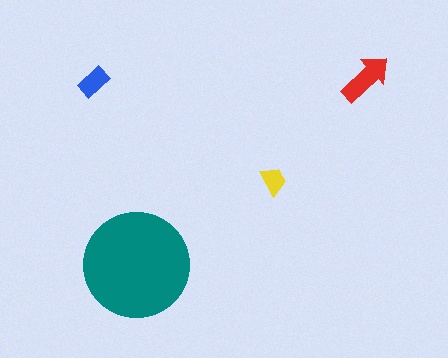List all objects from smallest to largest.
The yellow trapezoid, the blue rectangle, the red arrow, the teal circle.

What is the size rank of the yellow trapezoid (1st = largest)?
4th.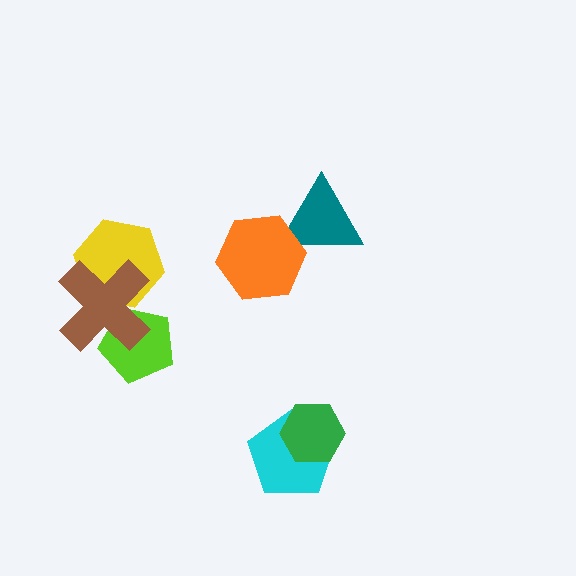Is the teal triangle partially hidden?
Yes, it is partially covered by another shape.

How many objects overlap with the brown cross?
2 objects overlap with the brown cross.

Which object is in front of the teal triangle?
The orange hexagon is in front of the teal triangle.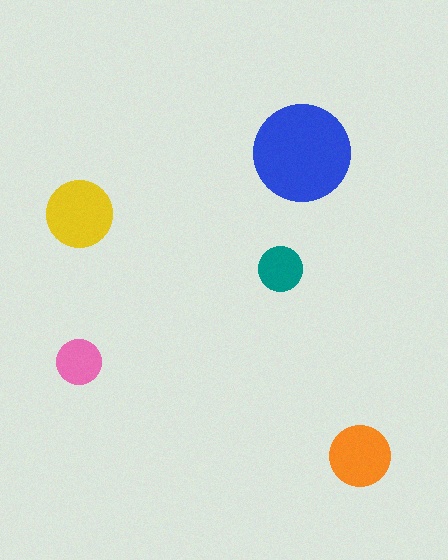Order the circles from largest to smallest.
the blue one, the yellow one, the orange one, the pink one, the teal one.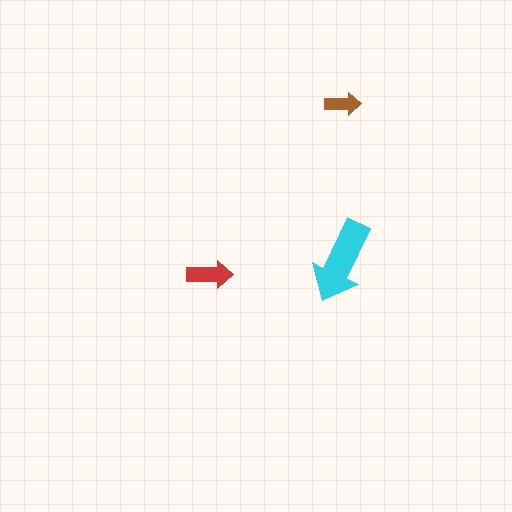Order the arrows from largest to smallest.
the cyan one, the red one, the brown one.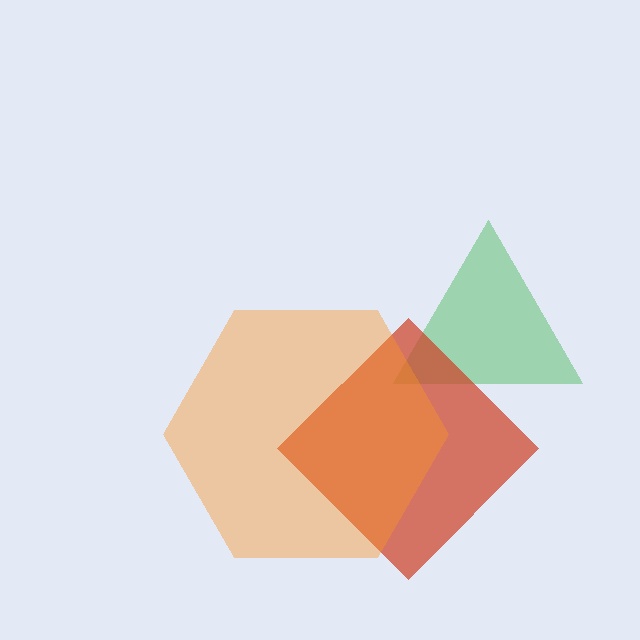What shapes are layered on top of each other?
The layered shapes are: a green triangle, a red diamond, an orange hexagon.